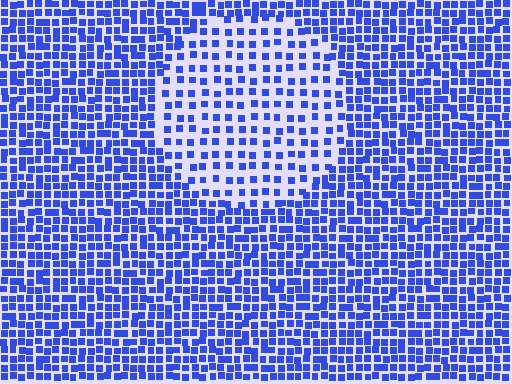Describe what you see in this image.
The image contains small blue elements arranged at two different densities. A circle-shaped region is visible where the elements are less densely packed than the surrounding area.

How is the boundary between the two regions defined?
The boundary is defined by a change in element density (approximately 2.0x ratio). All elements are the same color, size, and shape.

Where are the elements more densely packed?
The elements are more densely packed outside the circle boundary.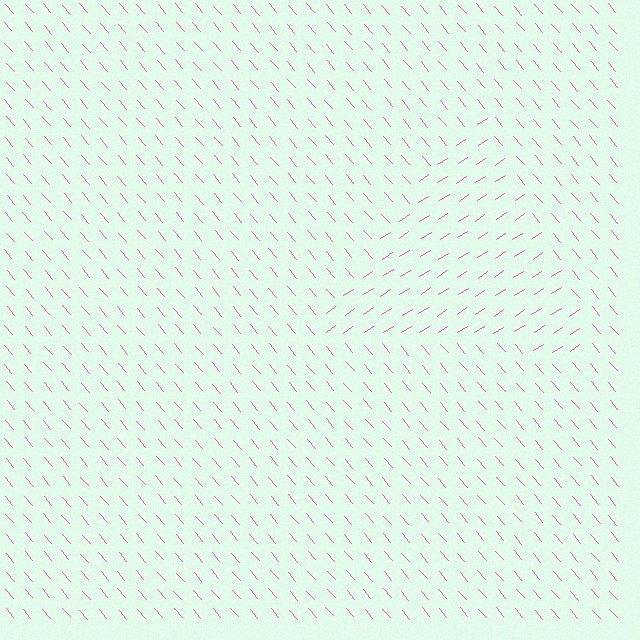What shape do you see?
I see a triangle.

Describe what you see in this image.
The image is filled with small pink line segments. A triangle region in the image has lines oriented differently from the surrounding lines, creating a visible texture boundary.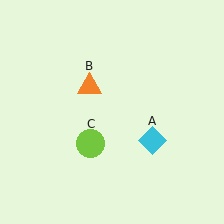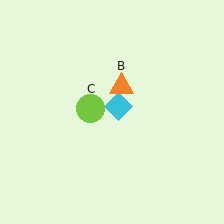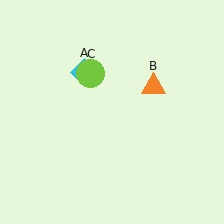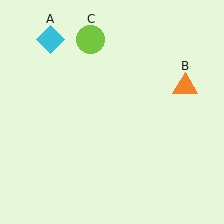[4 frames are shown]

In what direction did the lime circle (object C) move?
The lime circle (object C) moved up.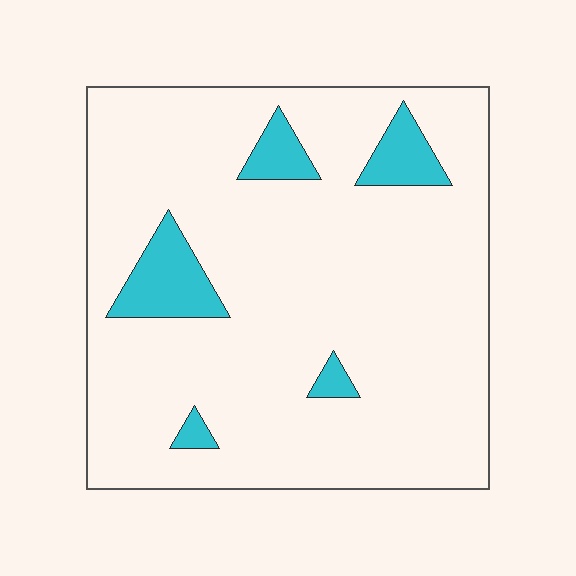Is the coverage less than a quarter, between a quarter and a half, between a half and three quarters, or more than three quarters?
Less than a quarter.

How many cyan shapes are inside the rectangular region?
5.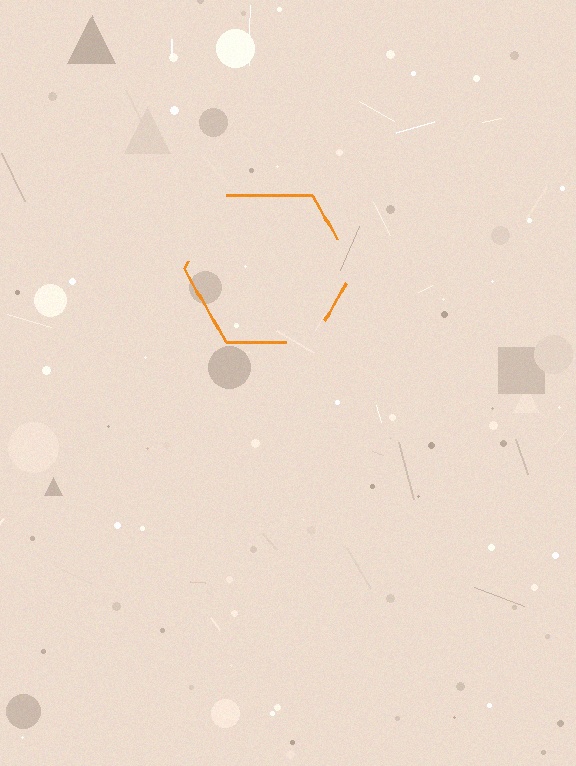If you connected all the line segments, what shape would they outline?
They would outline a hexagon.